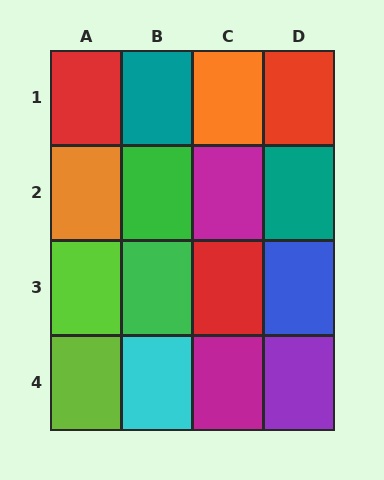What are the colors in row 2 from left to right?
Orange, green, magenta, teal.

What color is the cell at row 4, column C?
Magenta.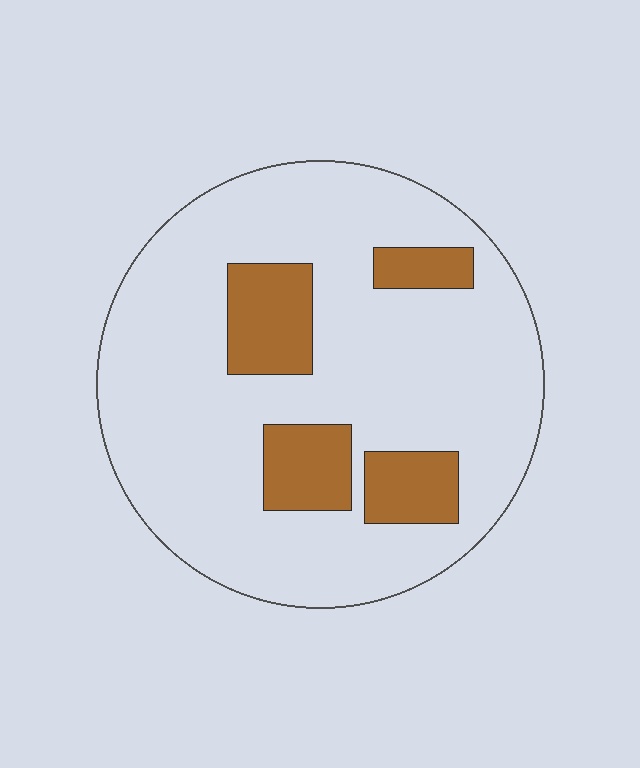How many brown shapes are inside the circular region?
4.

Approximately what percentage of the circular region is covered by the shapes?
Approximately 20%.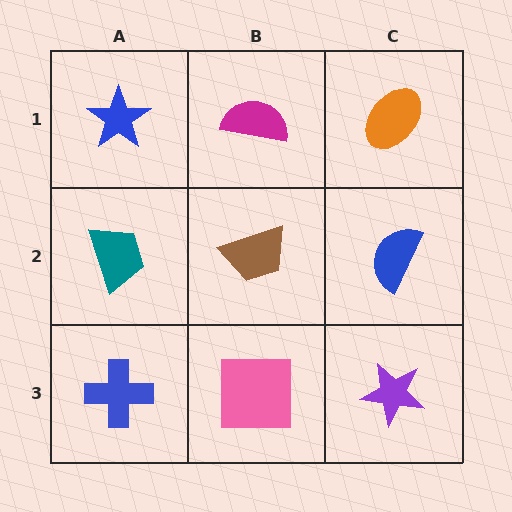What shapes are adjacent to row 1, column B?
A brown trapezoid (row 2, column B), a blue star (row 1, column A), an orange ellipse (row 1, column C).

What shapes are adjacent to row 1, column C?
A blue semicircle (row 2, column C), a magenta semicircle (row 1, column B).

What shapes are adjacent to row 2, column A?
A blue star (row 1, column A), a blue cross (row 3, column A), a brown trapezoid (row 2, column B).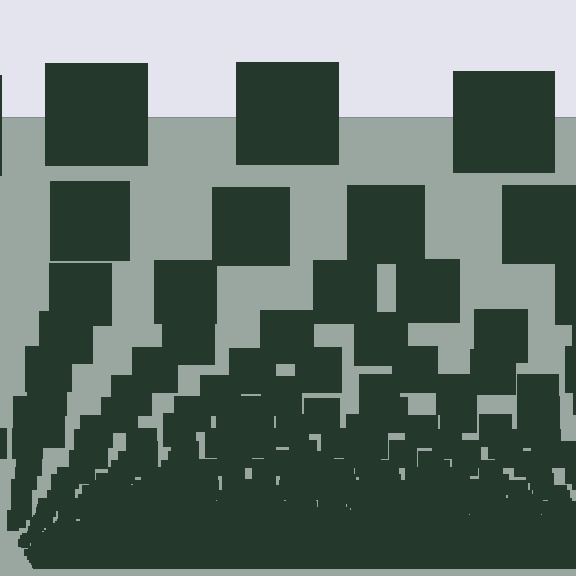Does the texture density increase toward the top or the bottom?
Density increases toward the bottom.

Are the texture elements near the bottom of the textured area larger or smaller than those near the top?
Smaller. The gradient is inverted — elements near the bottom are smaller and denser.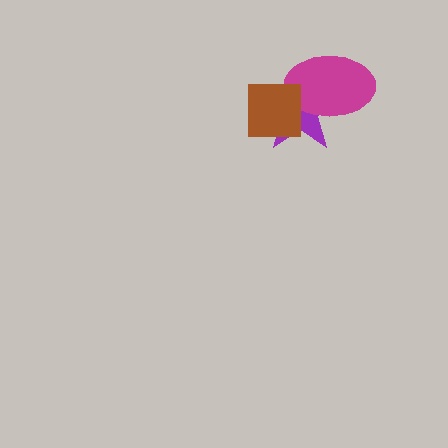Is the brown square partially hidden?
No, no other shape covers it.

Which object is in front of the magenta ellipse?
The brown square is in front of the magenta ellipse.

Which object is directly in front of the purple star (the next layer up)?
The magenta ellipse is directly in front of the purple star.